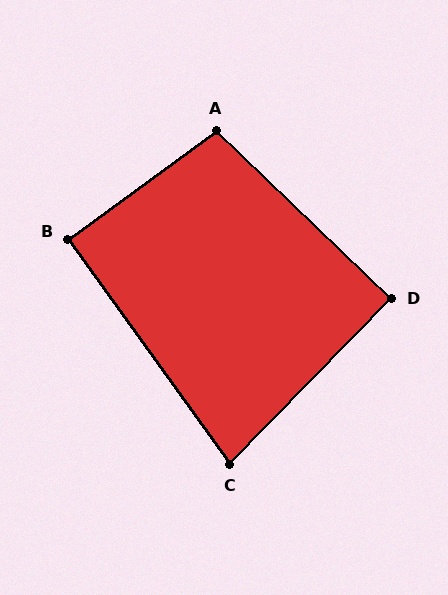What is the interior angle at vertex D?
Approximately 90 degrees (approximately right).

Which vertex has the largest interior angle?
A, at approximately 100 degrees.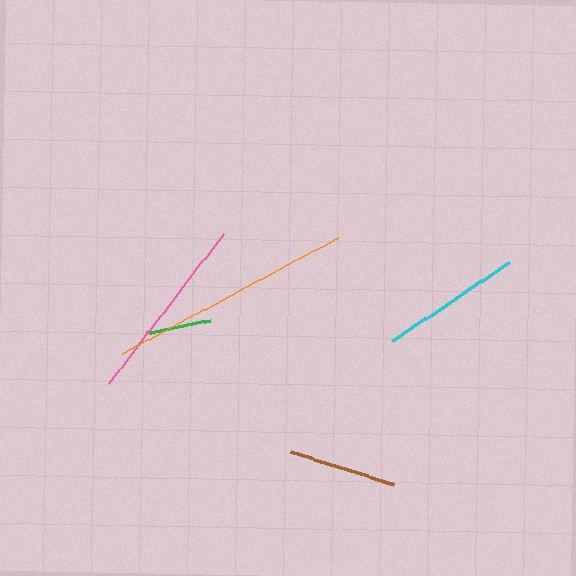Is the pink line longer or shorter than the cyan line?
The pink line is longer than the cyan line.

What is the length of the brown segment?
The brown segment is approximately 109 pixels long.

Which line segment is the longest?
The orange line is the longest at approximately 245 pixels.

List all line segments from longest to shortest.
From longest to shortest: orange, pink, cyan, brown, green.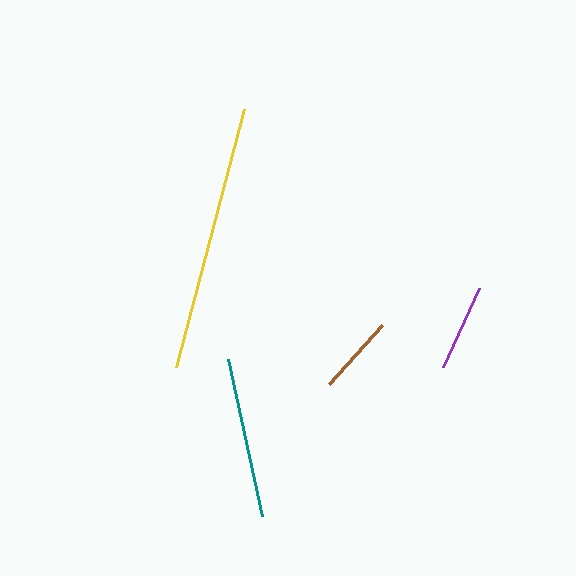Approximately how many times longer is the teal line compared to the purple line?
The teal line is approximately 1.9 times the length of the purple line.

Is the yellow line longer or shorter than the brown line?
The yellow line is longer than the brown line.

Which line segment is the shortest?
The brown line is the shortest at approximately 80 pixels.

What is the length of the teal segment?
The teal segment is approximately 160 pixels long.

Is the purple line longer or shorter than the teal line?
The teal line is longer than the purple line.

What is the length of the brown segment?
The brown segment is approximately 80 pixels long.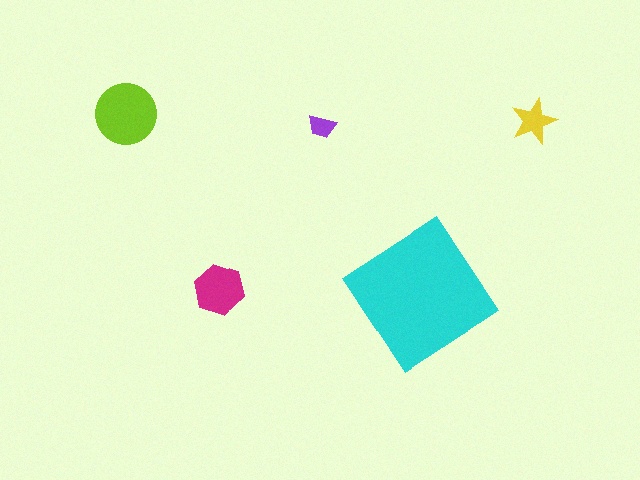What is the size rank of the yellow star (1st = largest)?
4th.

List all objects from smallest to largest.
The purple trapezoid, the yellow star, the magenta hexagon, the lime circle, the cyan diamond.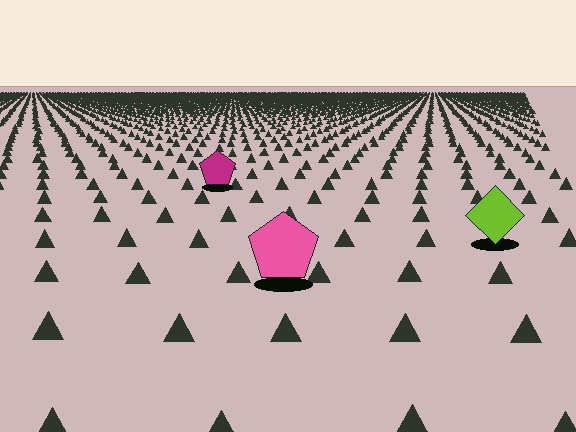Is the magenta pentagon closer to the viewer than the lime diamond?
No. The lime diamond is closer — you can tell from the texture gradient: the ground texture is coarser near it.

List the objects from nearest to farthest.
From nearest to farthest: the pink pentagon, the lime diamond, the magenta pentagon.